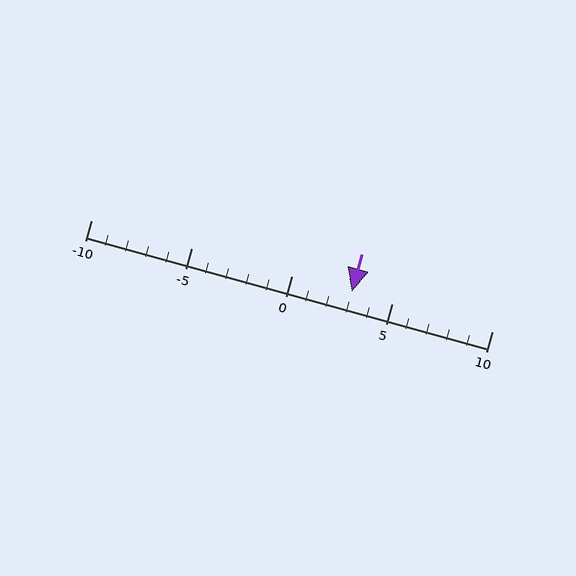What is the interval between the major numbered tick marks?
The major tick marks are spaced 5 units apart.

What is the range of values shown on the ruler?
The ruler shows values from -10 to 10.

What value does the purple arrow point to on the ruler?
The purple arrow points to approximately 3.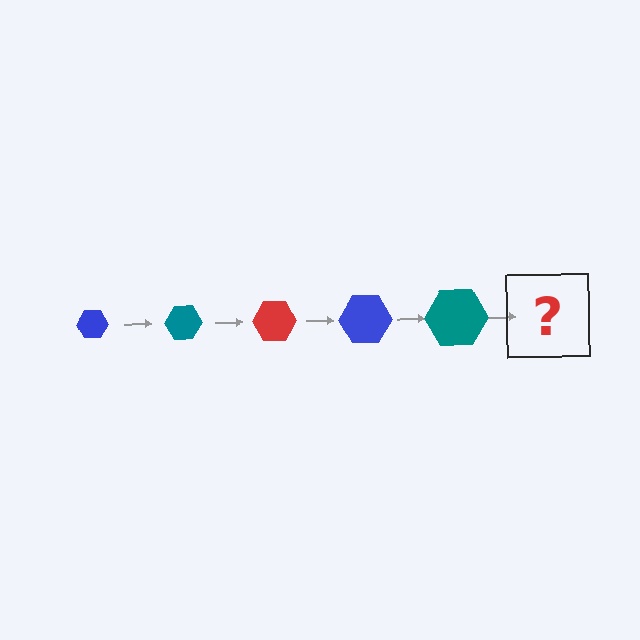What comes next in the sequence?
The next element should be a red hexagon, larger than the previous one.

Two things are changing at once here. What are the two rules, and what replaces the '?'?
The two rules are that the hexagon grows larger each step and the color cycles through blue, teal, and red. The '?' should be a red hexagon, larger than the previous one.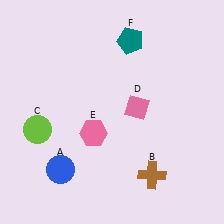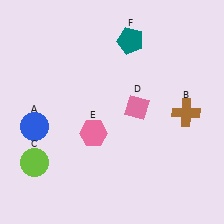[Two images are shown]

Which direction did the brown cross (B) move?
The brown cross (B) moved up.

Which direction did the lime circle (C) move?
The lime circle (C) moved down.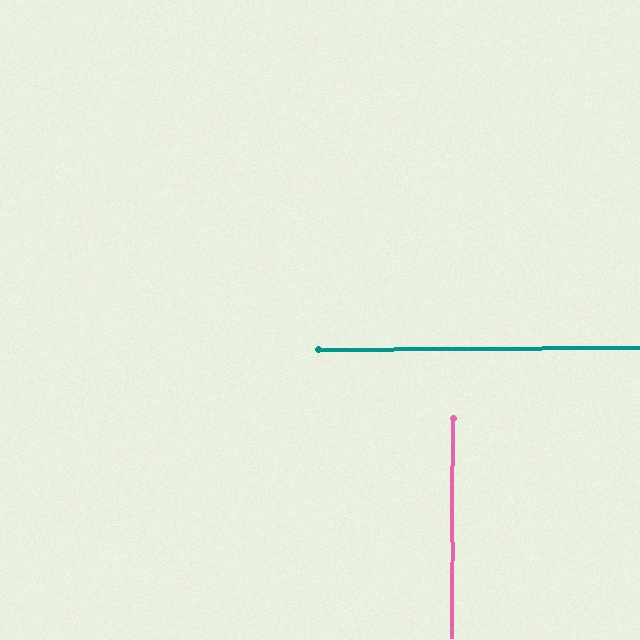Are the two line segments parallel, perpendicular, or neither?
Perpendicular — they meet at approximately 89°.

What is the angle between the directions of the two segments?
Approximately 89 degrees.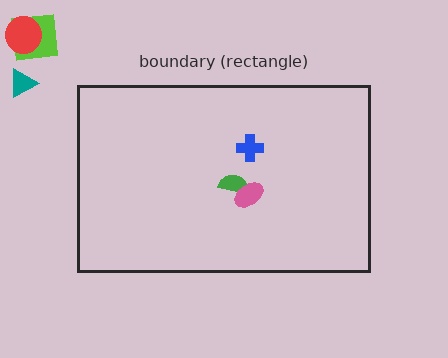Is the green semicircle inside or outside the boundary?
Inside.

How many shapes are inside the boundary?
3 inside, 3 outside.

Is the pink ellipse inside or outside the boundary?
Inside.